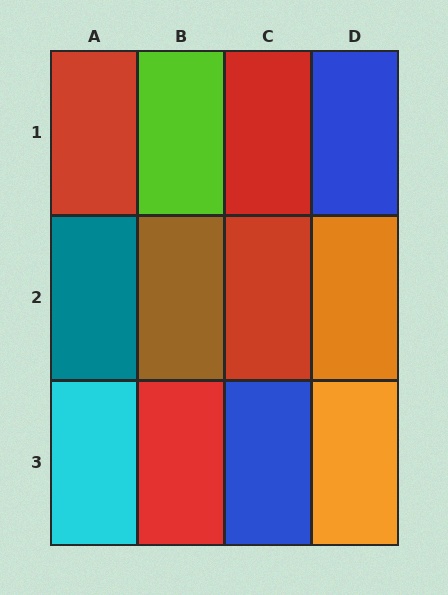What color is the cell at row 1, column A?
Red.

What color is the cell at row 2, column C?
Red.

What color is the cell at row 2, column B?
Brown.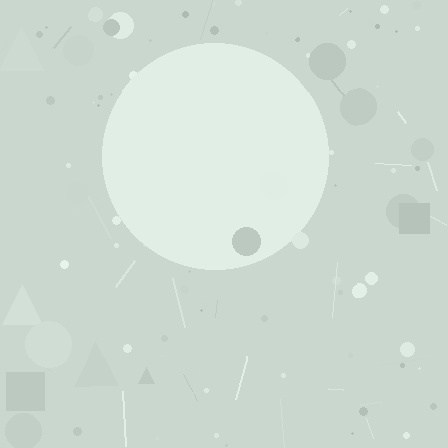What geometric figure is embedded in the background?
A circle is embedded in the background.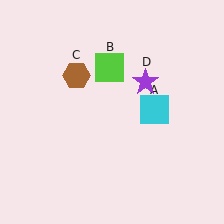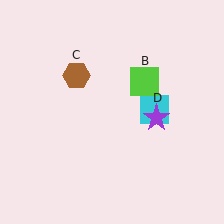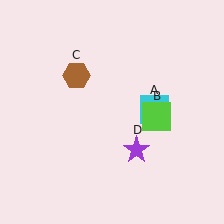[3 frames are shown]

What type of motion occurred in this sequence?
The lime square (object B), purple star (object D) rotated clockwise around the center of the scene.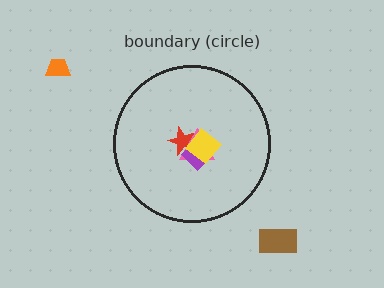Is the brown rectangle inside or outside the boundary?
Outside.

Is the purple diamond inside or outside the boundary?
Inside.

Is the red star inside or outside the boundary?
Inside.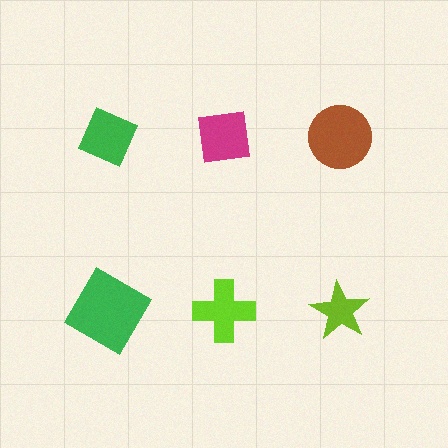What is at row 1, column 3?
A brown circle.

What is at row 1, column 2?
A magenta square.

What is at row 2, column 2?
A lime cross.